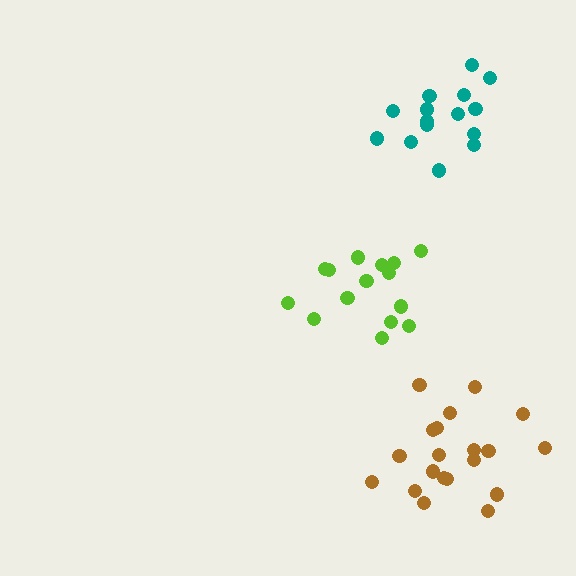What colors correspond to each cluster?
The clusters are colored: lime, brown, teal.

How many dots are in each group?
Group 1: 16 dots, Group 2: 20 dots, Group 3: 15 dots (51 total).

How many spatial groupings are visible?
There are 3 spatial groupings.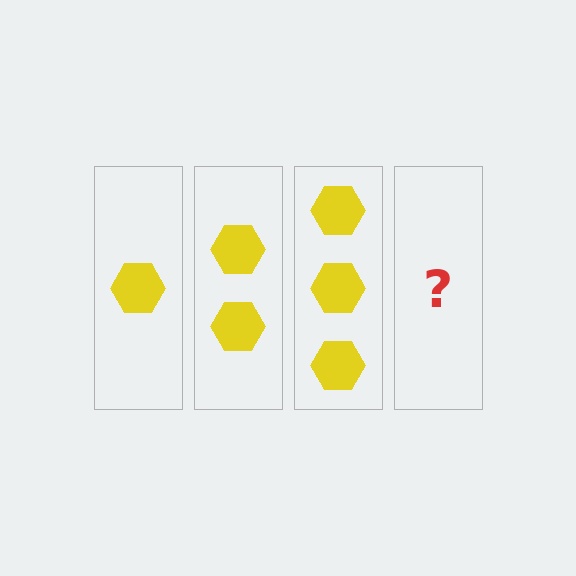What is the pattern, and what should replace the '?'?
The pattern is that each step adds one more hexagon. The '?' should be 4 hexagons.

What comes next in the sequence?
The next element should be 4 hexagons.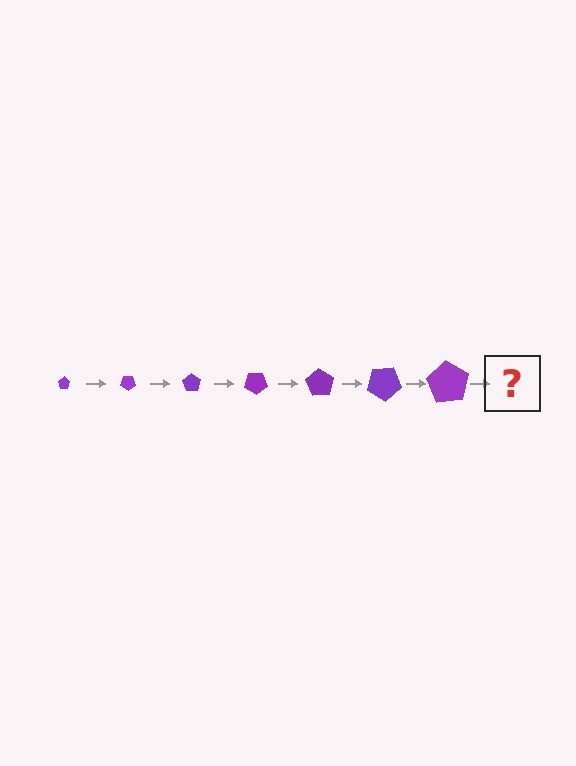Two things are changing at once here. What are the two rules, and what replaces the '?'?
The two rules are that the pentagon grows larger each step and it rotates 35 degrees each step. The '?' should be a pentagon, larger than the previous one and rotated 245 degrees from the start.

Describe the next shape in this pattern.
It should be a pentagon, larger than the previous one and rotated 245 degrees from the start.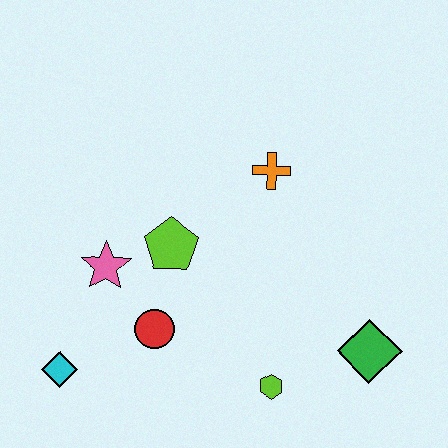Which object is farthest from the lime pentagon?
The green diamond is farthest from the lime pentagon.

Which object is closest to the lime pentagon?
The pink star is closest to the lime pentagon.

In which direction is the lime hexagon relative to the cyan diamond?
The lime hexagon is to the right of the cyan diamond.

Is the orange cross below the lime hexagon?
No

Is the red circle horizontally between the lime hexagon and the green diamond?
No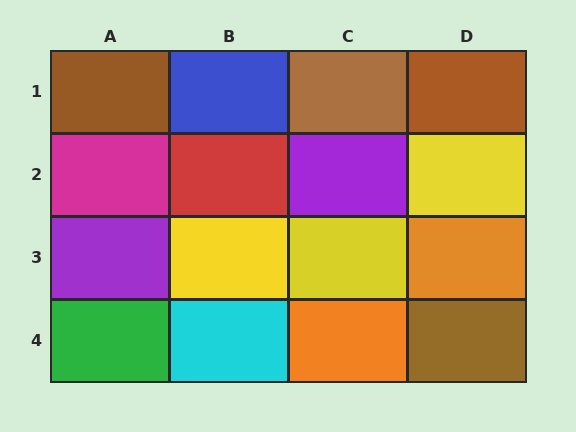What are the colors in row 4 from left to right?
Green, cyan, orange, brown.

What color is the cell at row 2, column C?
Purple.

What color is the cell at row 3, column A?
Purple.